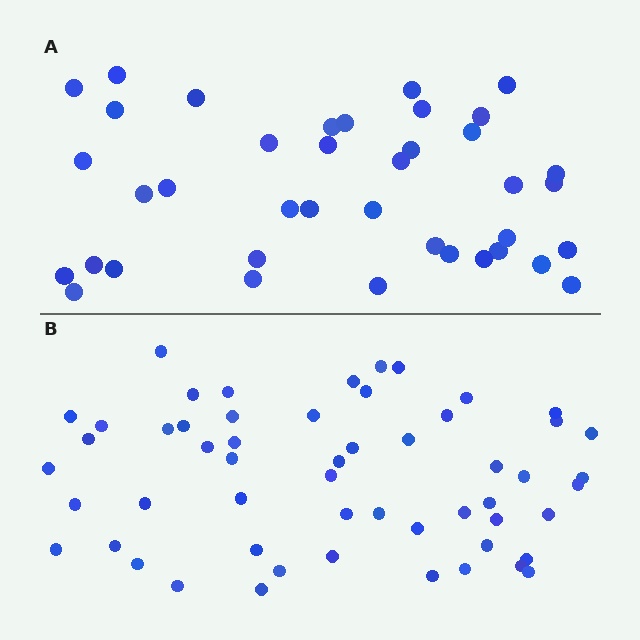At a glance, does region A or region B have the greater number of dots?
Region B (the bottom region) has more dots.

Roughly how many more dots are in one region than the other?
Region B has approximately 15 more dots than region A.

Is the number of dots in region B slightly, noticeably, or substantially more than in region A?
Region B has noticeably more, but not dramatically so. The ratio is roughly 1.4 to 1.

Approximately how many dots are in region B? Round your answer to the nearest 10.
About 60 dots. (The exact count is 55, which rounds to 60.)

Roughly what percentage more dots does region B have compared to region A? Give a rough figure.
About 40% more.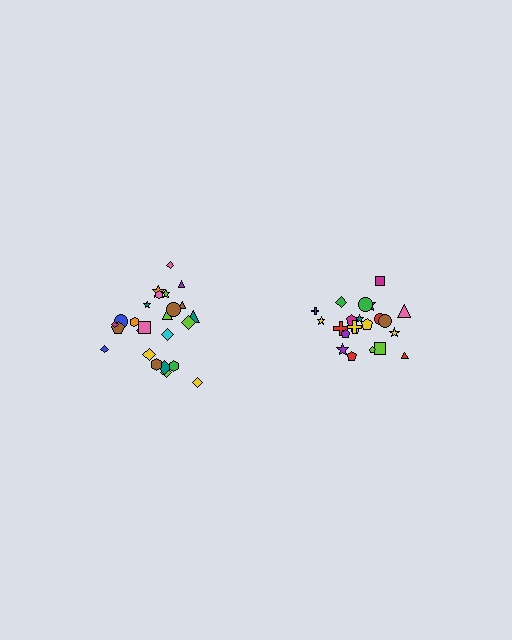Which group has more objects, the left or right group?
The left group.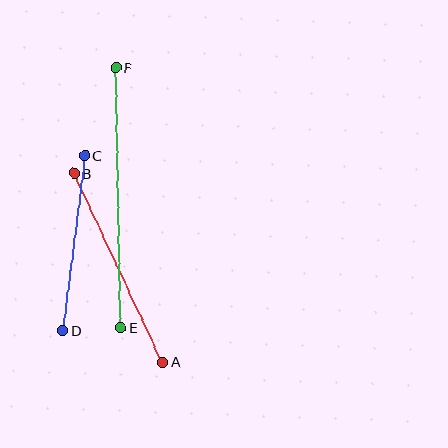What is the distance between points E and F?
The distance is approximately 260 pixels.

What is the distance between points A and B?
The distance is approximately 209 pixels.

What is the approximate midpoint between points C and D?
The midpoint is at approximately (74, 243) pixels.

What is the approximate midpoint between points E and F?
The midpoint is at approximately (118, 198) pixels.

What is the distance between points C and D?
The distance is approximately 176 pixels.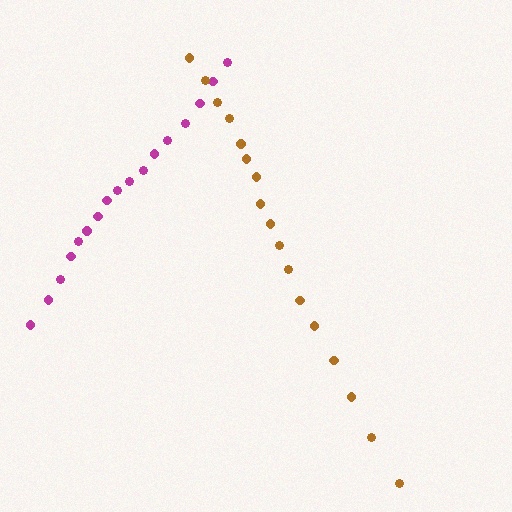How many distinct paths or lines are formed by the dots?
There are 2 distinct paths.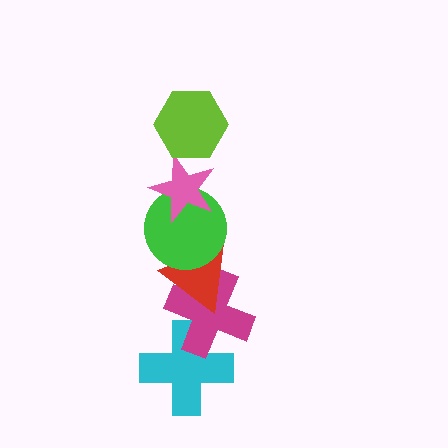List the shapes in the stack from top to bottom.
From top to bottom: the lime hexagon, the pink star, the green circle, the red triangle, the magenta cross, the cyan cross.